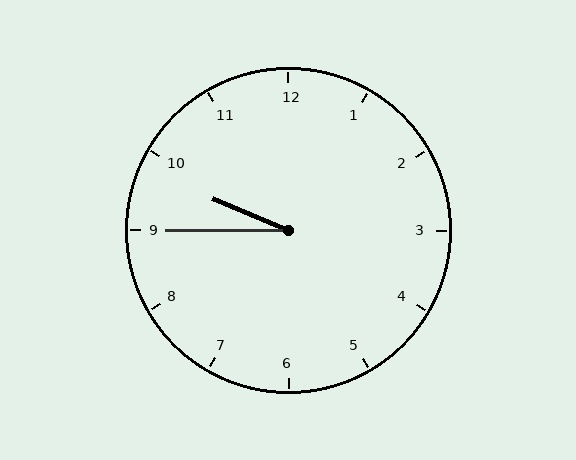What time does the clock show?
9:45.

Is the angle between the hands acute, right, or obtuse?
It is acute.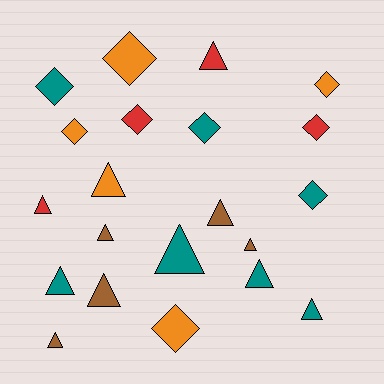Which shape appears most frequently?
Triangle, with 12 objects.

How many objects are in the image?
There are 21 objects.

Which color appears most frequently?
Teal, with 7 objects.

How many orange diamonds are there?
There are 4 orange diamonds.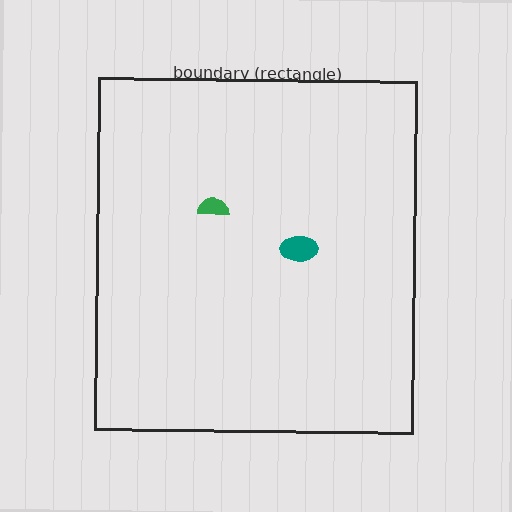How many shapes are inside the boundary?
2 inside, 0 outside.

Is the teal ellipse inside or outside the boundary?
Inside.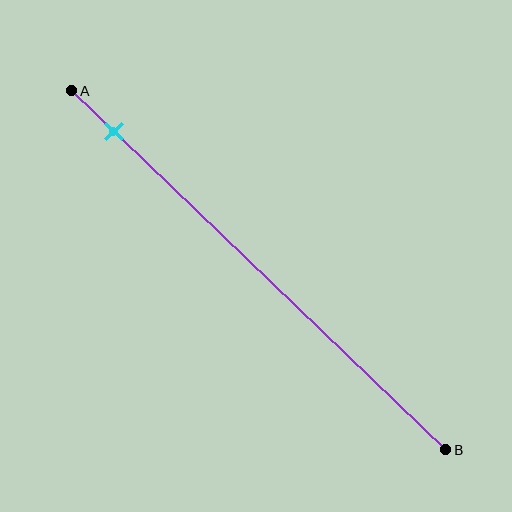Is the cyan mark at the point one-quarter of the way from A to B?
No, the mark is at about 10% from A, not at the 25% one-quarter point.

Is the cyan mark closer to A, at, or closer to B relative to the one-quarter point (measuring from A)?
The cyan mark is closer to point A than the one-quarter point of segment AB.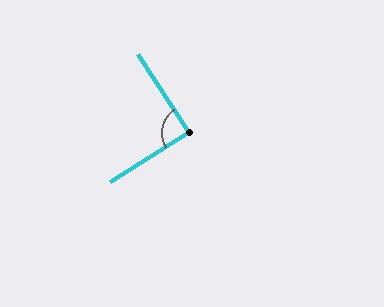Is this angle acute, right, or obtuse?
It is approximately a right angle.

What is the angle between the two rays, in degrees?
Approximately 89 degrees.